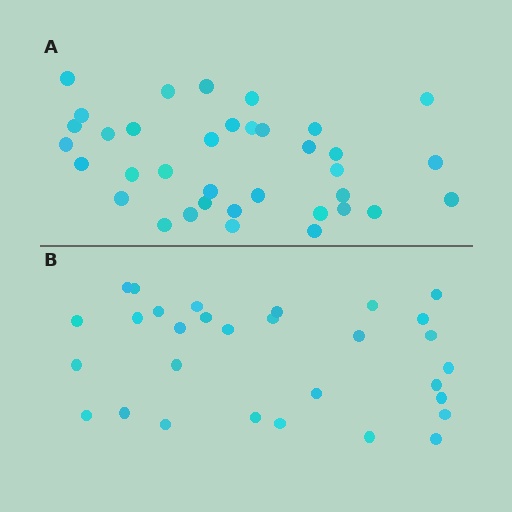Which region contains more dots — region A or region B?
Region A (the top region) has more dots.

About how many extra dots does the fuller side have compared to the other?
Region A has about 6 more dots than region B.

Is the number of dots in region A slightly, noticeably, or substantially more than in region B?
Region A has only slightly more — the two regions are fairly close. The ratio is roughly 1.2 to 1.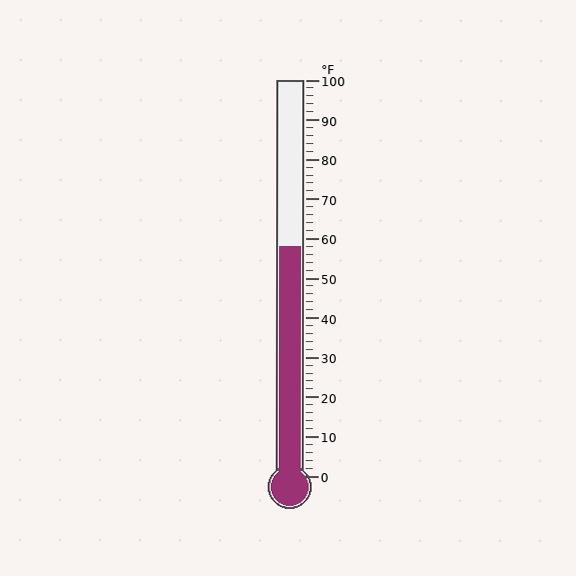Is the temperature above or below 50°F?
The temperature is above 50°F.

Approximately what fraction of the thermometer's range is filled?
The thermometer is filled to approximately 60% of its range.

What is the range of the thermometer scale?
The thermometer scale ranges from 0°F to 100°F.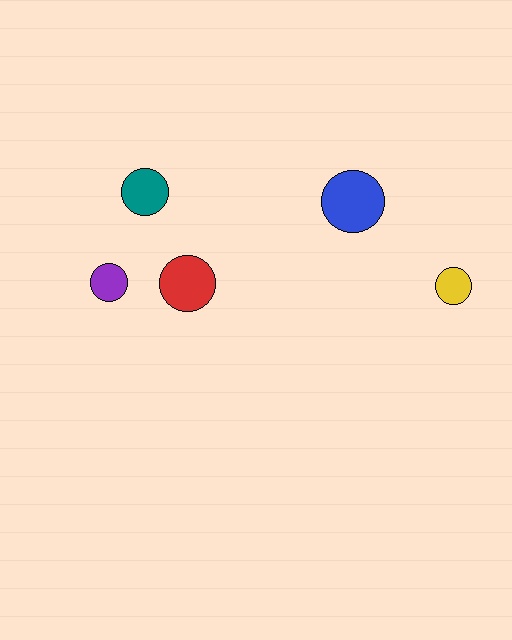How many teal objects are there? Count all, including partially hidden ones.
There is 1 teal object.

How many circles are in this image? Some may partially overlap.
There are 5 circles.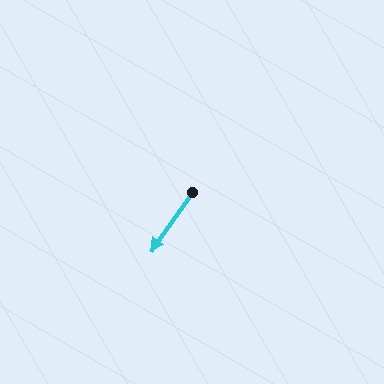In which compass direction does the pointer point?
Southwest.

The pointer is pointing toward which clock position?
Roughly 7 o'clock.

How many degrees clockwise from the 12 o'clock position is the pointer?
Approximately 215 degrees.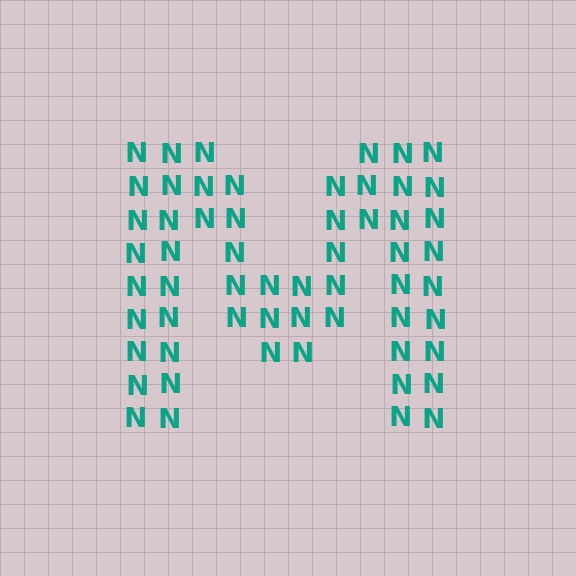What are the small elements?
The small elements are letter N's.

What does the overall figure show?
The overall figure shows the letter M.